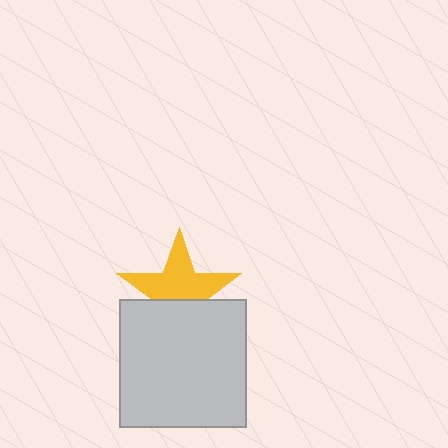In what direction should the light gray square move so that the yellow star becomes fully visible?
The light gray square should move down. That is the shortest direction to clear the overlap and leave the yellow star fully visible.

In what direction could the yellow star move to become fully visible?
The yellow star could move up. That would shift it out from behind the light gray square entirely.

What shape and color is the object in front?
The object in front is a light gray square.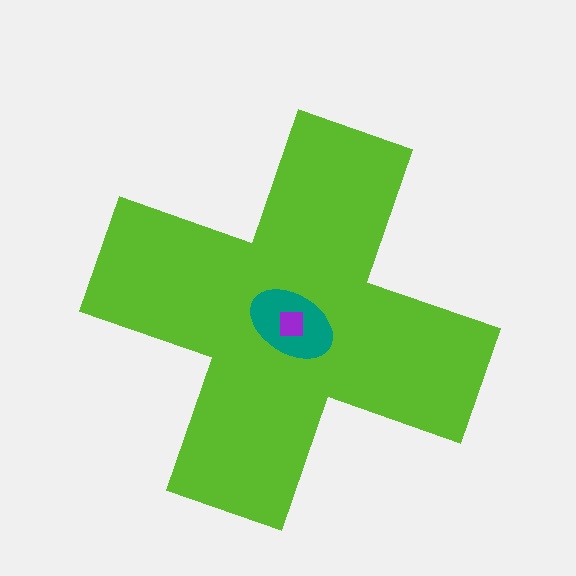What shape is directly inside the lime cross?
The teal ellipse.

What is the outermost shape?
The lime cross.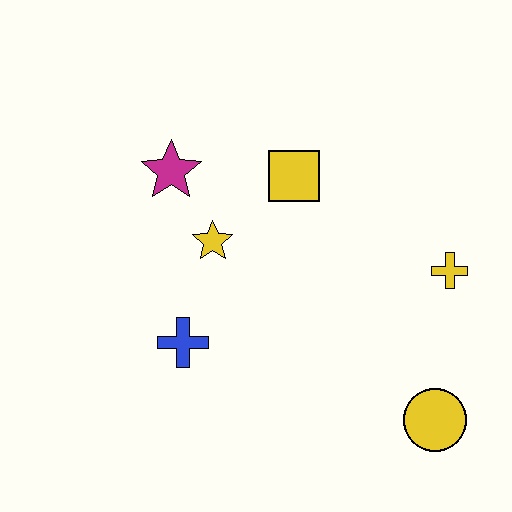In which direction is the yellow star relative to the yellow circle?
The yellow star is to the left of the yellow circle.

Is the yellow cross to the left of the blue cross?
No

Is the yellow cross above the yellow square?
No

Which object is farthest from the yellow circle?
The magenta star is farthest from the yellow circle.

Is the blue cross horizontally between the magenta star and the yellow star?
Yes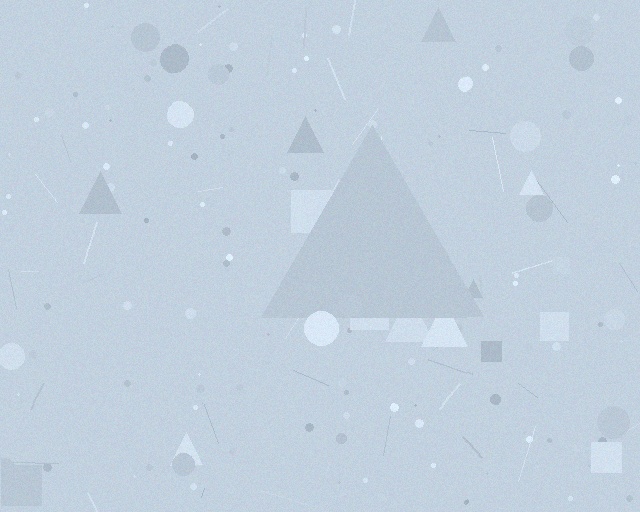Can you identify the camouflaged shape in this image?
The camouflaged shape is a triangle.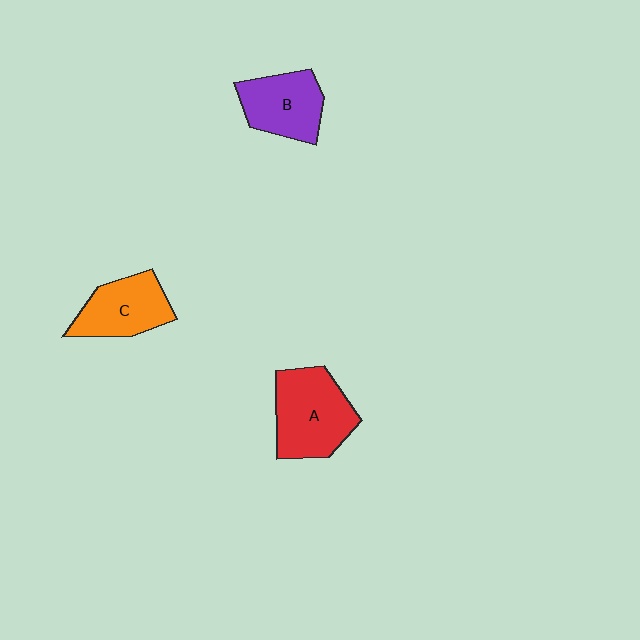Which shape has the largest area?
Shape A (red).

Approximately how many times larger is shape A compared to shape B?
Approximately 1.3 times.